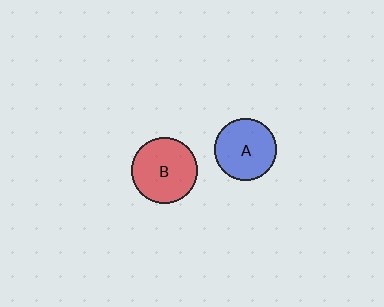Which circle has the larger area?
Circle B (red).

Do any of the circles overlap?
No, none of the circles overlap.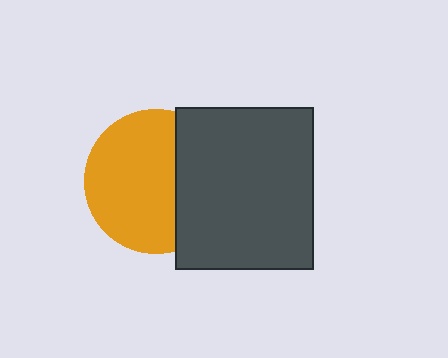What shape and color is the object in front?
The object in front is a dark gray rectangle.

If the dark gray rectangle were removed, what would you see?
You would see the complete orange circle.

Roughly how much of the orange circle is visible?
Most of it is visible (roughly 67%).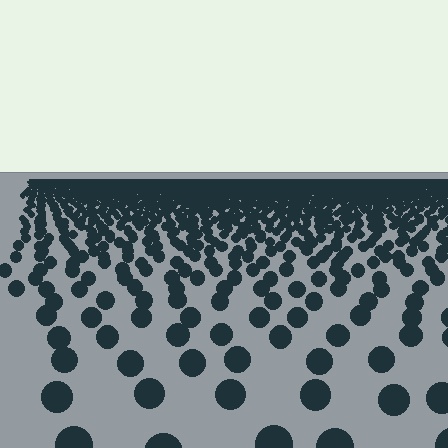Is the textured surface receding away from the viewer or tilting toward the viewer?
The surface is receding away from the viewer. Texture elements get smaller and denser toward the top.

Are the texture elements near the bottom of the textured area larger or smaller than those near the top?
Larger. Near the bottom, elements are closer to the viewer and appear at a bigger on-screen size.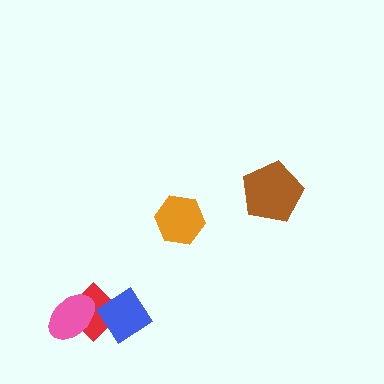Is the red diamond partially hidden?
Yes, it is partially covered by another shape.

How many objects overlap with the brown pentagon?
0 objects overlap with the brown pentagon.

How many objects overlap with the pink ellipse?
1 object overlaps with the pink ellipse.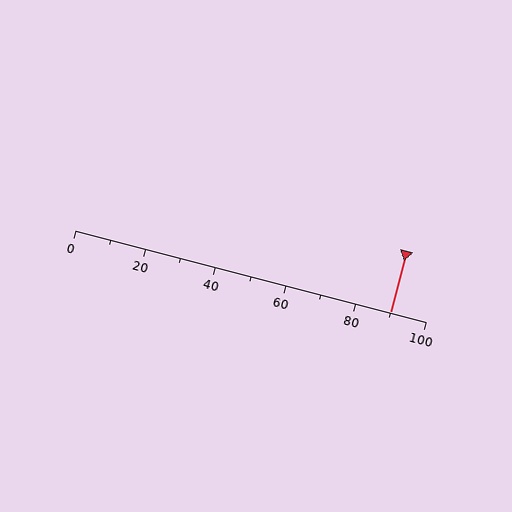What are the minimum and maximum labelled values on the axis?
The axis runs from 0 to 100.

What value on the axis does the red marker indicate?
The marker indicates approximately 90.